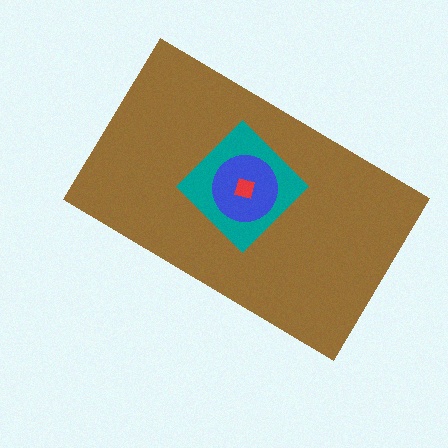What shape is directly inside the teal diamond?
The blue circle.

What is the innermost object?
The red square.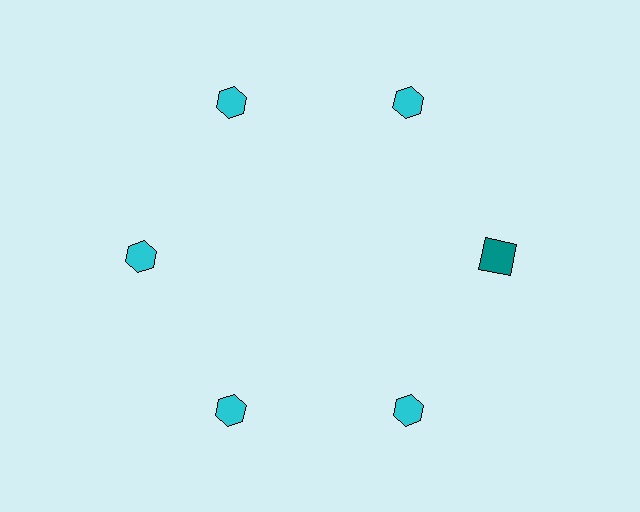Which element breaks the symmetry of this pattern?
The teal square at roughly the 3 o'clock position breaks the symmetry. All other shapes are cyan hexagons.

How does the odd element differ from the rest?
It differs in both color (teal instead of cyan) and shape (square instead of hexagon).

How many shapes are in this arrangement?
There are 6 shapes arranged in a ring pattern.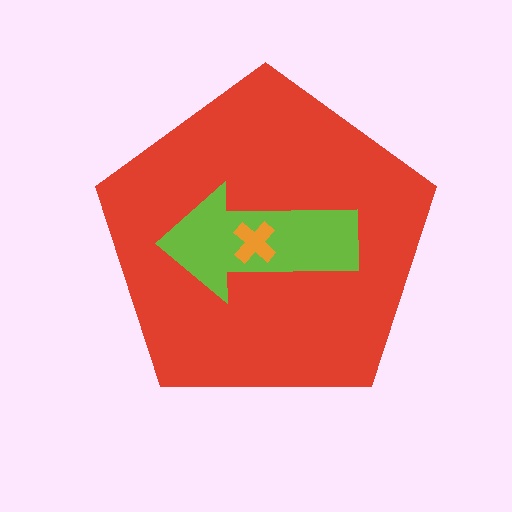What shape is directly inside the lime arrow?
The orange cross.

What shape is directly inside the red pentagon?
The lime arrow.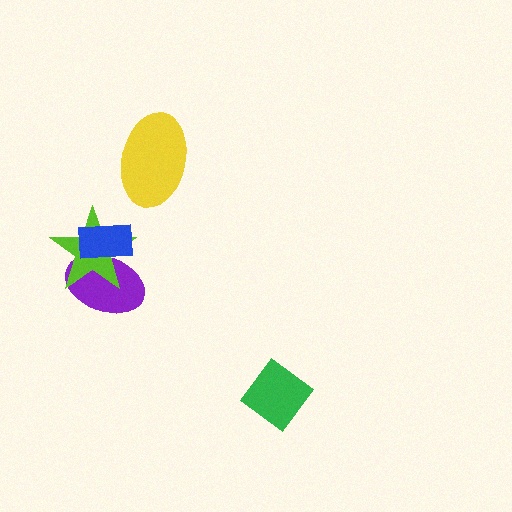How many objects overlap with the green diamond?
0 objects overlap with the green diamond.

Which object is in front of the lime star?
The blue rectangle is in front of the lime star.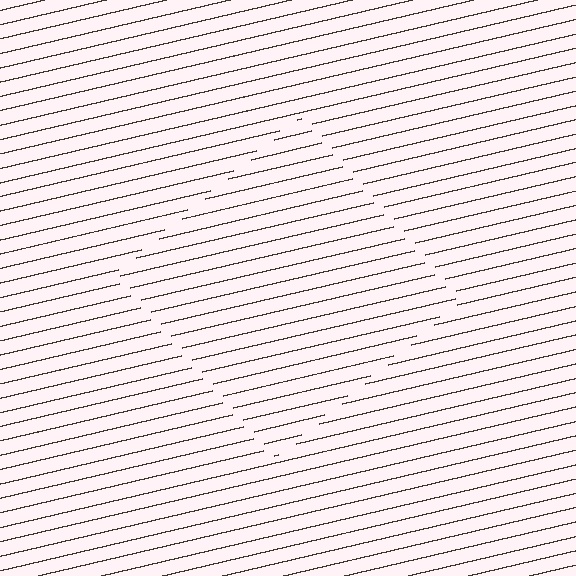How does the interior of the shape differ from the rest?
The interior of the shape contains the same grating, shifted by half a period — the contour is defined by the phase discontinuity where line-ends from the inner and outer gratings abut.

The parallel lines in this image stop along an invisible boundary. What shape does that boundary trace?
An illusory square. The interior of the shape contains the same grating, shifted by half a period — the contour is defined by the phase discontinuity where line-ends from the inner and outer gratings abut.